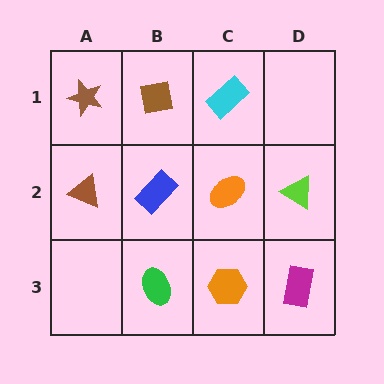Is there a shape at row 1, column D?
No, that cell is empty.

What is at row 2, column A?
A brown triangle.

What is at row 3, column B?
A green ellipse.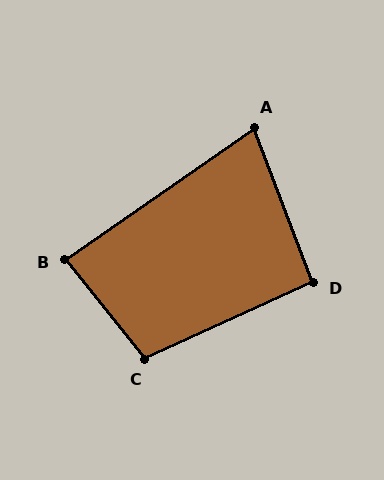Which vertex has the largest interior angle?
C, at approximately 104 degrees.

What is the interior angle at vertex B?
Approximately 86 degrees (approximately right).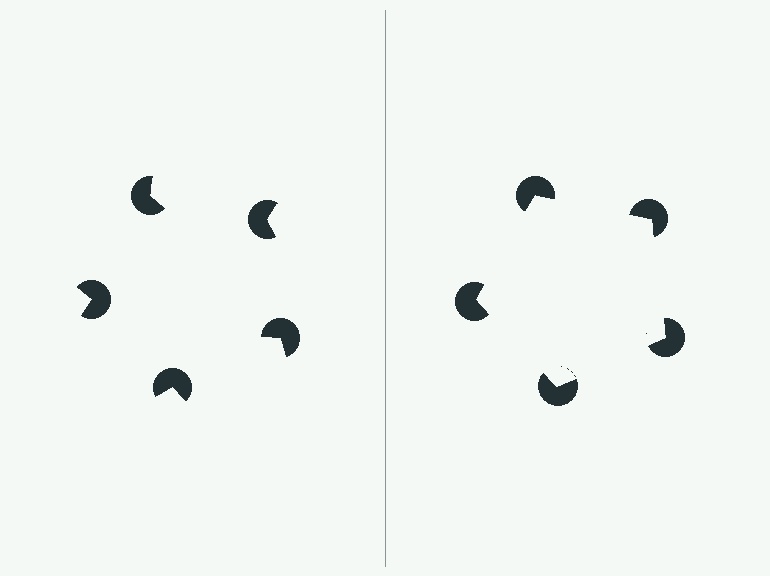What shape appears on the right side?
An illusory pentagon.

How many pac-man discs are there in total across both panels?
10 — 5 on each side.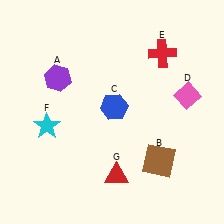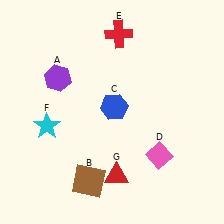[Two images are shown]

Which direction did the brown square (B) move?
The brown square (B) moved left.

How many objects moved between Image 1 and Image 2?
3 objects moved between the two images.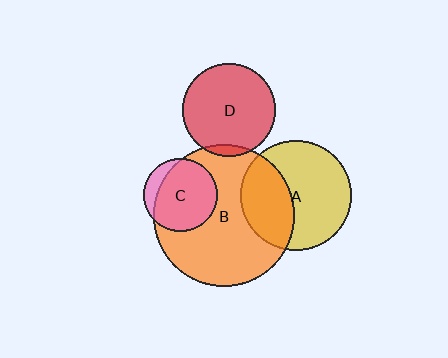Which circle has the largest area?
Circle B (orange).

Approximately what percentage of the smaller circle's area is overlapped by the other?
Approximately 5%.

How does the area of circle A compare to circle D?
Approximately 1.4 times.